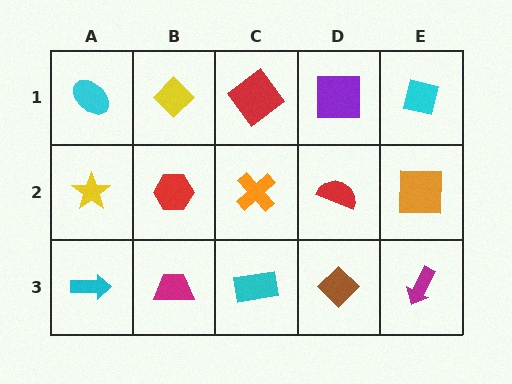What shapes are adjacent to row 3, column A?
A yellow star (row 2, column A), a magenta trapezoid (row 3, column B).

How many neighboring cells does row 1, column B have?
3.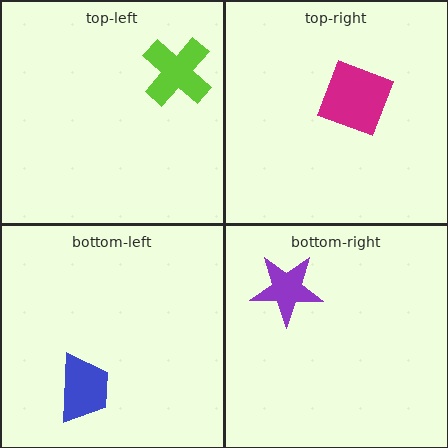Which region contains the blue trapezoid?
The bottom-left region.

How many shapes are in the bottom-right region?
1.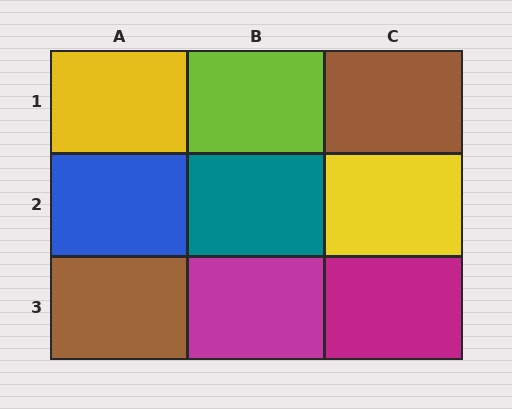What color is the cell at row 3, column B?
Magenta.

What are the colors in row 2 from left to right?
Blue, teal, yellow.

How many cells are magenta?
2 cells are magenta.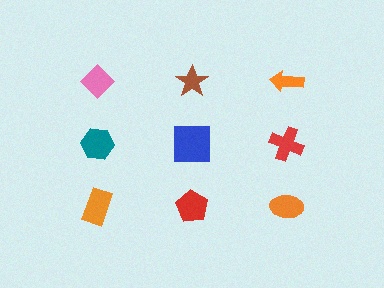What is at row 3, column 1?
An orange rectangle.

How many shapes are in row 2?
3 shapes.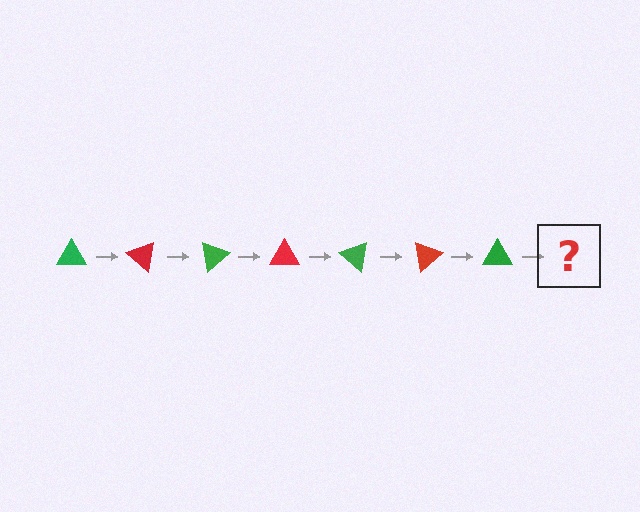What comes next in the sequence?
The next element should be a red triangle, rotated 280 degrees from the start.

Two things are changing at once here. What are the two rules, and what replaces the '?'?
The two rules are that it rotates 40 degrees each step and the color cycles through green and red. The '?' should be a red triangle, rotated 280 degrees from the start.